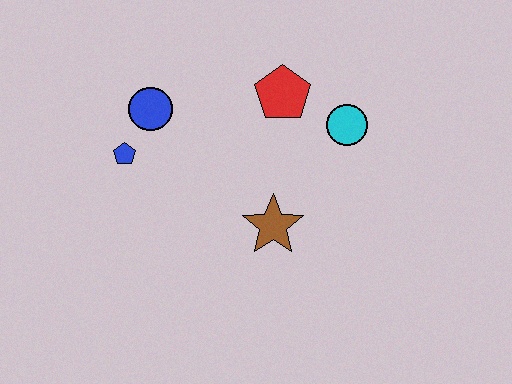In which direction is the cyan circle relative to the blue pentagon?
The cyan circle is to the right of the blue pentagon.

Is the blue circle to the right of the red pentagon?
No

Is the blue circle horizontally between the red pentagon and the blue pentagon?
Yes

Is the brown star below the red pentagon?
Yes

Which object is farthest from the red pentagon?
The blue pentagon is farthest from the red pentagon.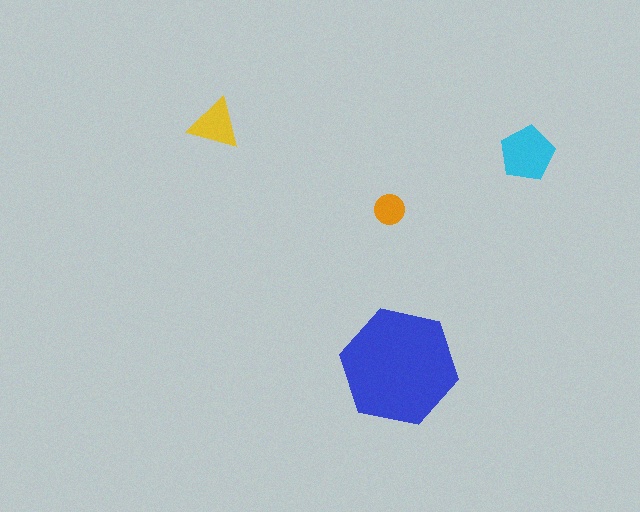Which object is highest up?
The yellow triangle is topmost.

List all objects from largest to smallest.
The blue hexagon, the cyan pentagon, the yellow triangle, the orange circle.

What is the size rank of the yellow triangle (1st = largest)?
3rd.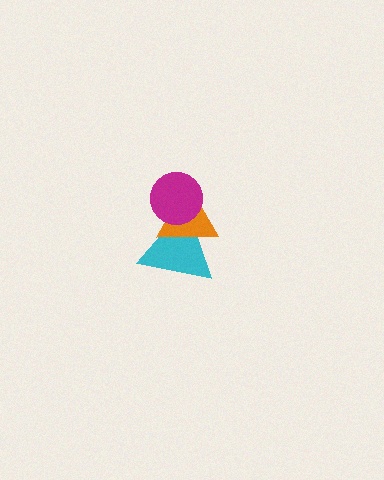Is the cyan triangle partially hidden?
Yes, it is partially covered by another shape.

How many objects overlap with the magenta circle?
2 objects overlap with the magenta circle.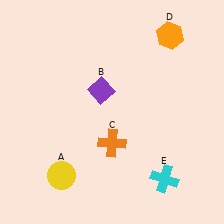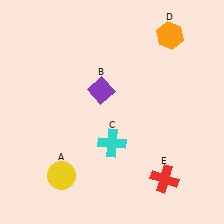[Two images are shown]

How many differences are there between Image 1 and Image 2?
There are 2 differences between the two images.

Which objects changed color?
C changed from orange to cyan. E changed from cyan to red.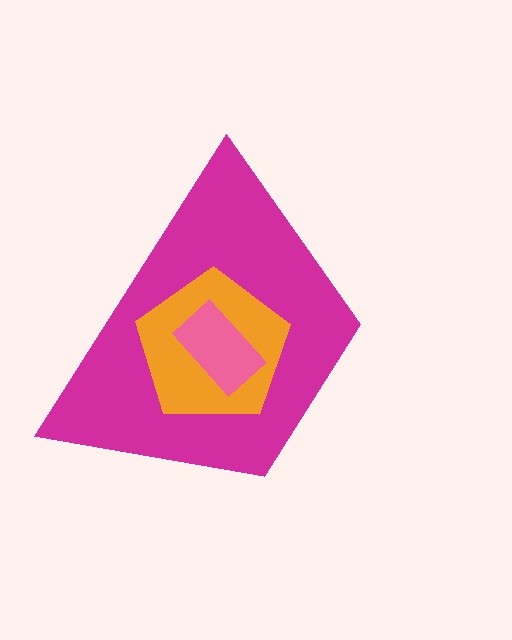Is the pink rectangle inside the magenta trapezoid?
Yes.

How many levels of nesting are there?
3.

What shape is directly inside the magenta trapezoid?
The orange pentagon.